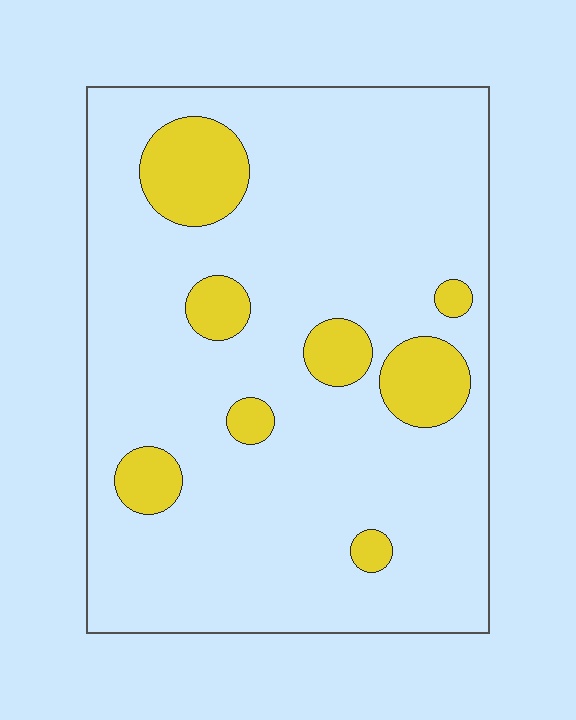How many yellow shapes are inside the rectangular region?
8.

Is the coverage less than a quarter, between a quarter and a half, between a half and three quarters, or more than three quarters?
Less than a quarter.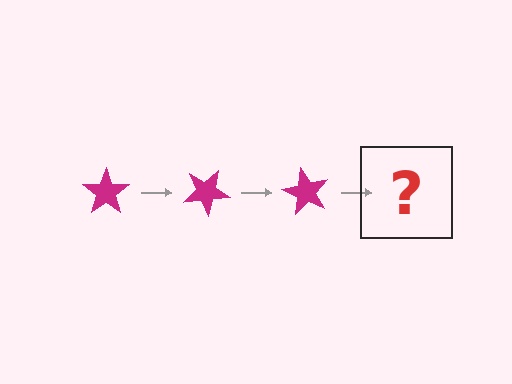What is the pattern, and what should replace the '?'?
The pattern is that the star rotates 30 degrees each step. The '?' should be a magenta star rotated 90 degrees.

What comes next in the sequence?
The next element should be a magenta star rotated 90 degrees.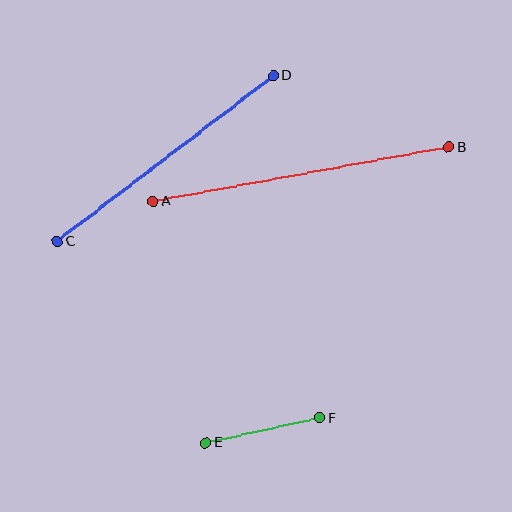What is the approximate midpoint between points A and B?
The midpoint is at approximately (301, 174) pixels.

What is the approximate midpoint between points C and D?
The midpoint is at approximately (165, 158) pixels.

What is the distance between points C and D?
The distance is approximately 272 pixels.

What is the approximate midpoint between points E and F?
The midpoint is at approximately (263, 430) pixels.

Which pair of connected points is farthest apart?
Points A and B are farthest apart.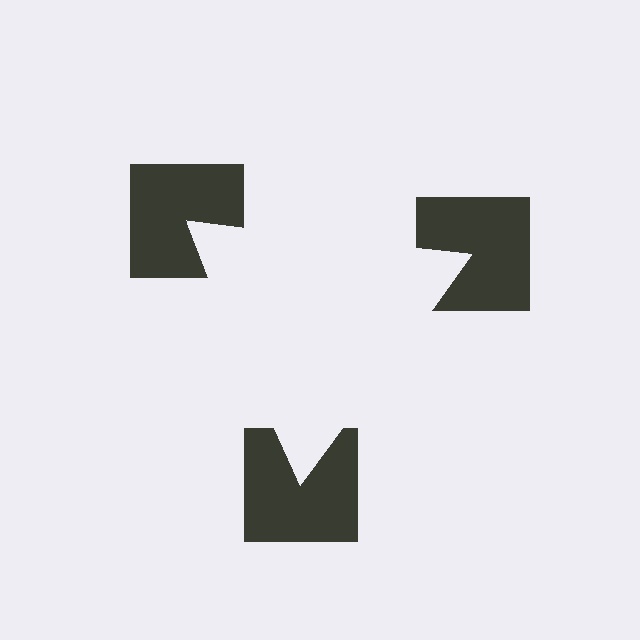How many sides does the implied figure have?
3 sides.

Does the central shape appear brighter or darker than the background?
It typically appears slightly brighter than the background, even though no actual brightness change is drawn.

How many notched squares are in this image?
There are 3 — one at each vertex of the illusory triangle.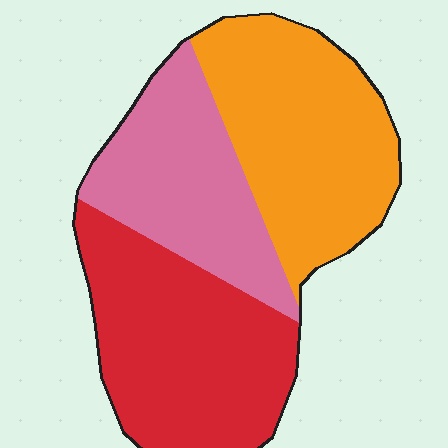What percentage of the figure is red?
Red covers around 35% of the figure.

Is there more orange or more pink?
Orange.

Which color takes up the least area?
Pink, at roughly 25%.